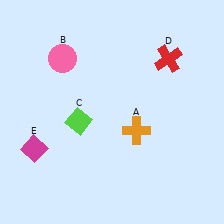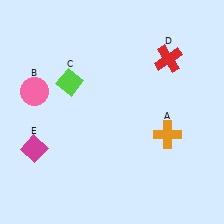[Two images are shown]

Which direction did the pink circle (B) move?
The pink circle (B) moved down.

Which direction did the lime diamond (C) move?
The lime diamond (C) moved up.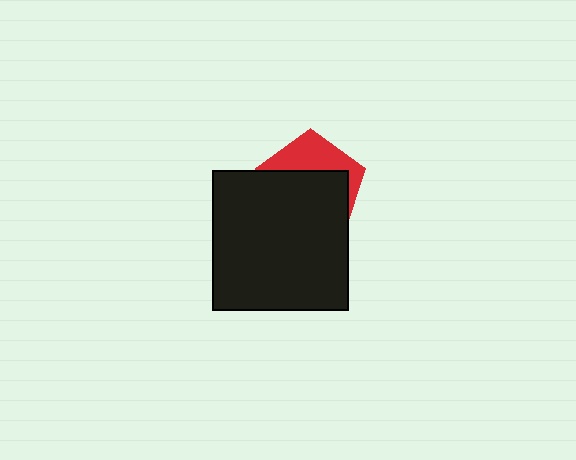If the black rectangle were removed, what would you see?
You would see the complete red pentagon.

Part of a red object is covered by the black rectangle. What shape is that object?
It is a pentagon.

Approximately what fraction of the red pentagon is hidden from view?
Roughly 66% of the red pentagon is hidden behind the black rectangle.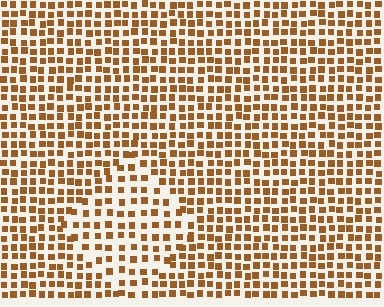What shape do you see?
I see a diamond.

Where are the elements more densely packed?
The elements are more densely packed outside the diamond boundary.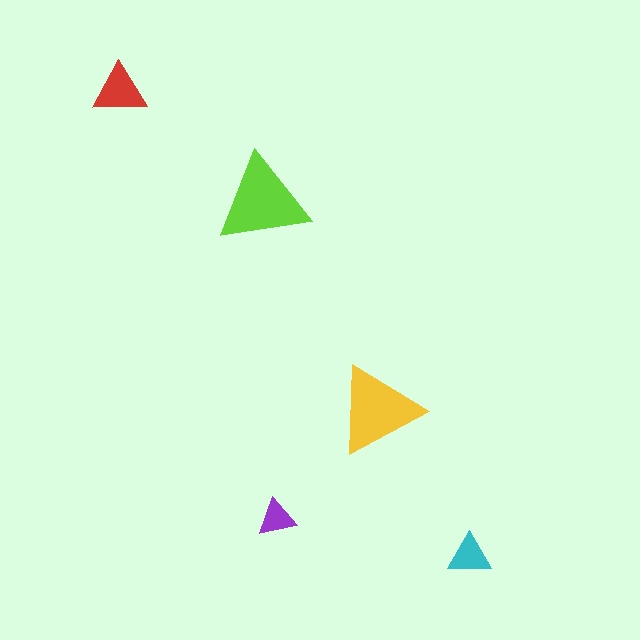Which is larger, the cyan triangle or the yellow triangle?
The yellow one.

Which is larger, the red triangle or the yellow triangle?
The yellow one.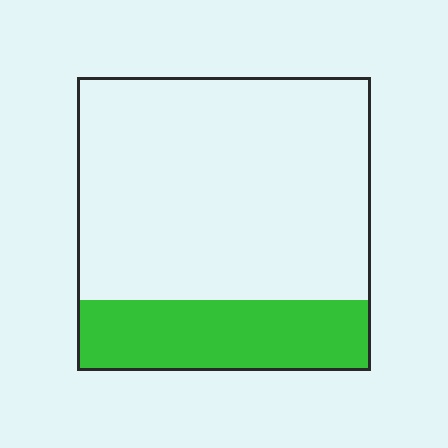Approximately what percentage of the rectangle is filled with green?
Approximately 25%.